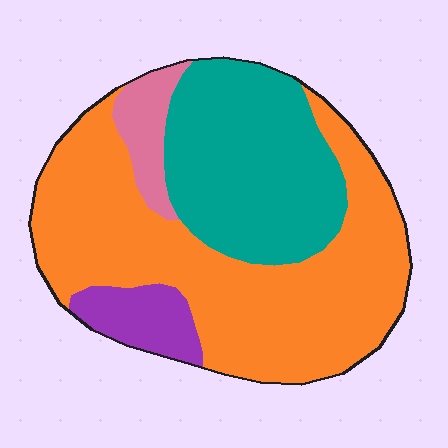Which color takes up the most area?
Orange, at roughly 55%.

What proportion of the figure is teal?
Teal takes up between a sixth and a third of the figure.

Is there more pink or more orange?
Orange.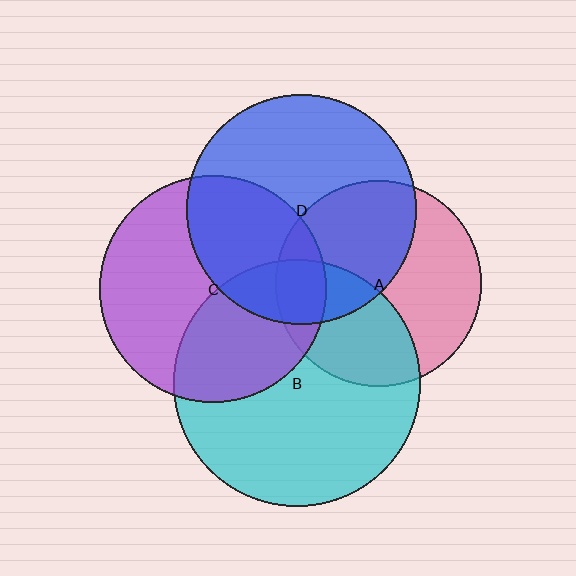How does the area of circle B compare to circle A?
Approximately 1.4 times.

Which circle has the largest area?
Circle B (cyan).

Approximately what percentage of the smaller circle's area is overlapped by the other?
Approximately 45%.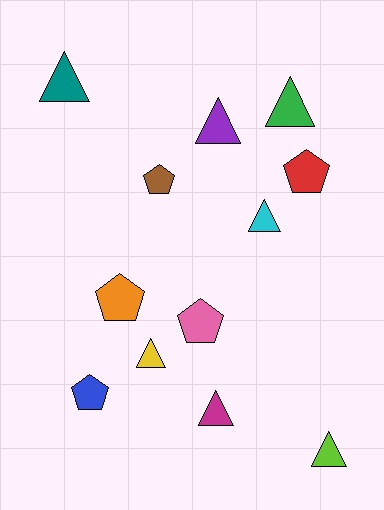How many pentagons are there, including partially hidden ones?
There are 5 pentagons.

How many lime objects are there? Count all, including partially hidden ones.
There is 1 lime object.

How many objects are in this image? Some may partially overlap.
There are 12 objects.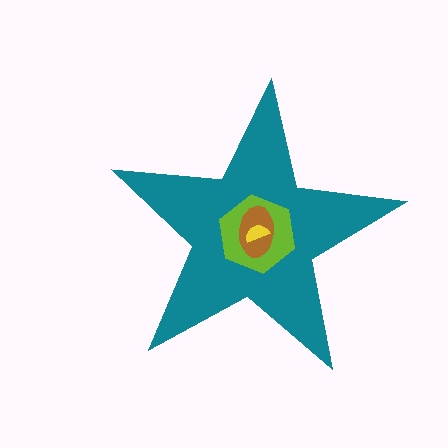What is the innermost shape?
The yellow semicircle.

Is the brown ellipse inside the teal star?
Yes.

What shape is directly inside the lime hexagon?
The brown ellipse.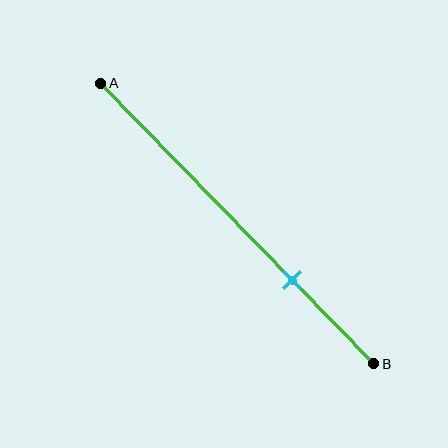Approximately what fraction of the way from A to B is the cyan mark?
The cyan mark is approximately 70% of the way from A to B.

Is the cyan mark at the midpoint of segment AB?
No, the mark is at about 70% from A, not at the 50% midpoint.